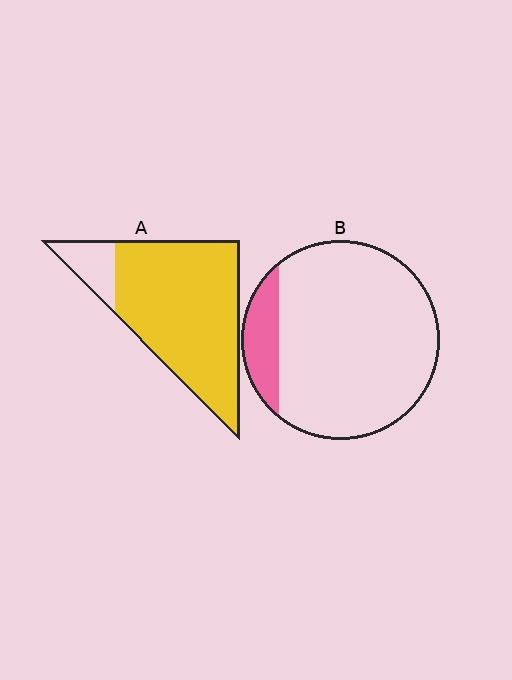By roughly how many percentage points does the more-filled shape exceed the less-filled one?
By roughly 75 percentage points (A over B).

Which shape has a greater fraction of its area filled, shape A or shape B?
Shape A.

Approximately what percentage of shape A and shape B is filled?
A is approximately 85% and B is approximately 15%.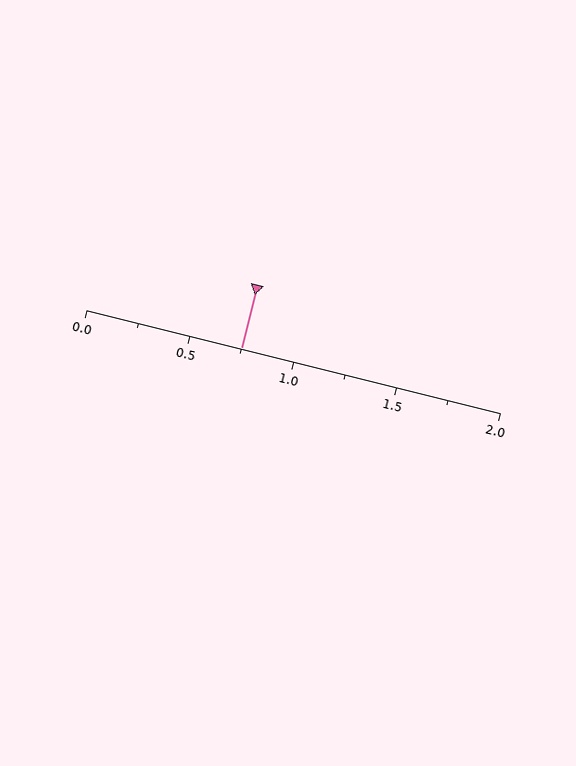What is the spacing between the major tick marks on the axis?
The major ticks are spaced 0.5 apart.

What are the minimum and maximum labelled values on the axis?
The axis runs from 0.0 to 2.0.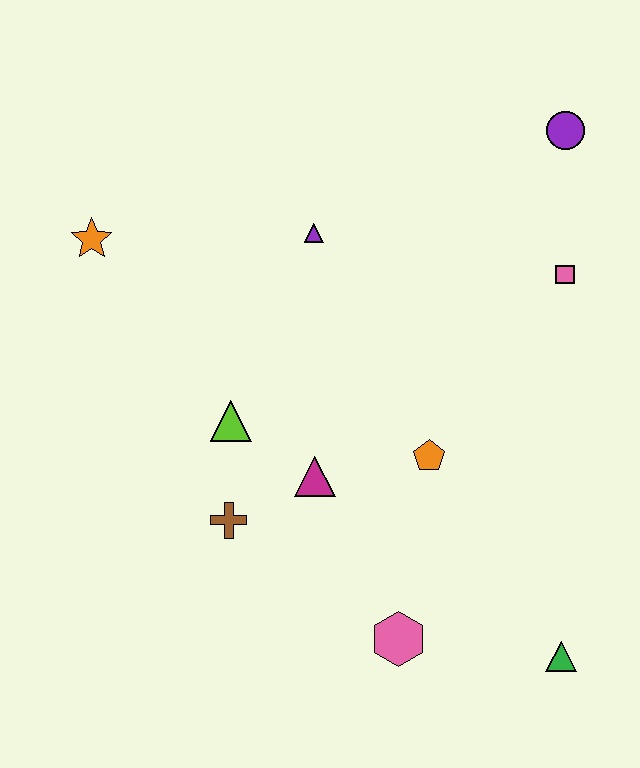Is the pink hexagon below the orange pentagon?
Yes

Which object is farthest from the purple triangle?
The green triangle is farthest from the purple triangle.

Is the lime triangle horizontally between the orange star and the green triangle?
Yes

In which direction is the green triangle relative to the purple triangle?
The green triangle is below the purple triangle.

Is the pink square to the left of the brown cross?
No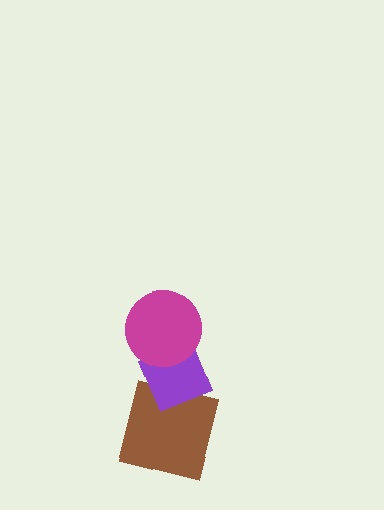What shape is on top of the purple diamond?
The magenta circle is on top of the purple diamond.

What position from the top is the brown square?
The brown square is 3rd from the top.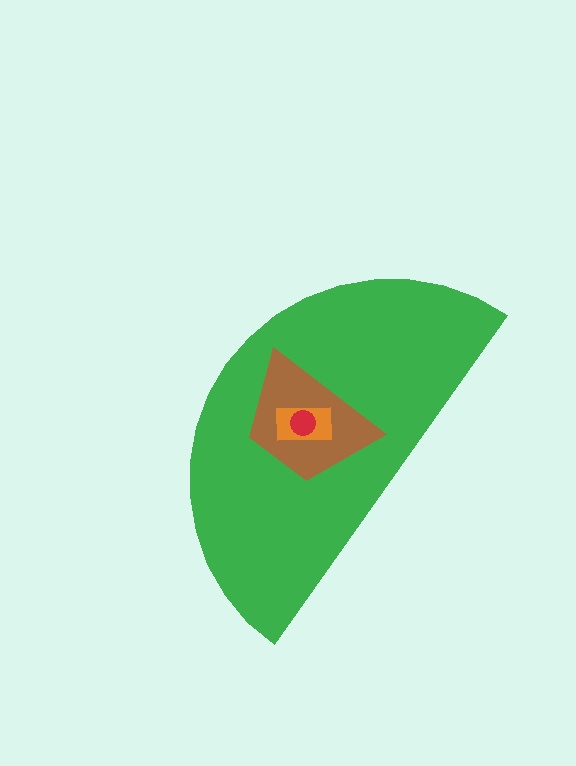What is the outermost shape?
The green semicircle.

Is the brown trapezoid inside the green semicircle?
Yes.